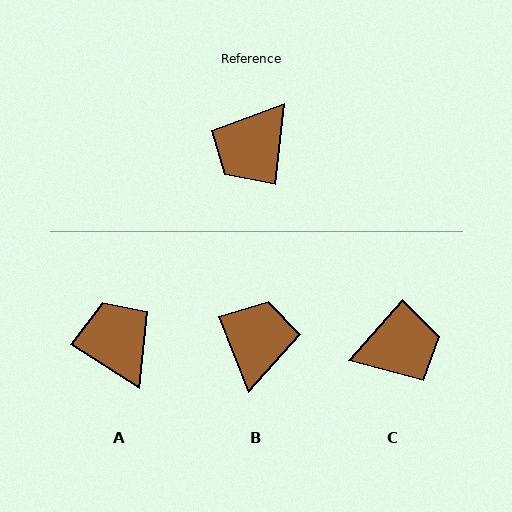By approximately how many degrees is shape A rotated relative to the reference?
Approximately 116 degrees clockwise.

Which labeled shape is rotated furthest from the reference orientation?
B, about 152 degrees away.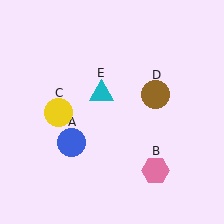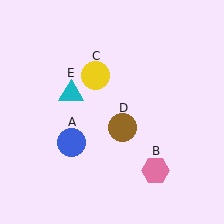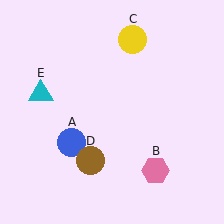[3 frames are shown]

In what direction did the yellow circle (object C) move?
The yellow circle (object C) moved up and to the right.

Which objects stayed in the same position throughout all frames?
Blue circle (object A) and pink hexagon (object B) remained stationary.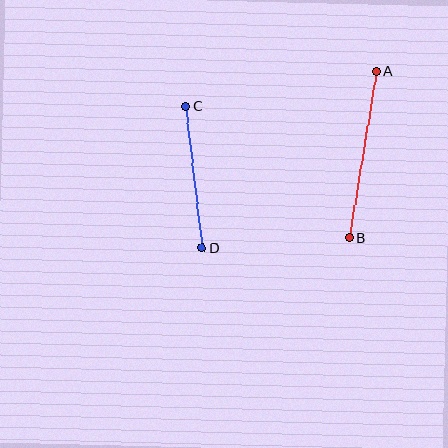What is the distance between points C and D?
The distance is approximately 143 pixels.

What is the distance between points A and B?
The distance is approximately 169 pixels.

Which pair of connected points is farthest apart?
Points A and B are farthest apart.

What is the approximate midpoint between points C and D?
The midpoint is at approximately (194, 177) pixels.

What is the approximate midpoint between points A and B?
The midpoint is at approximately (363, 154) pixels.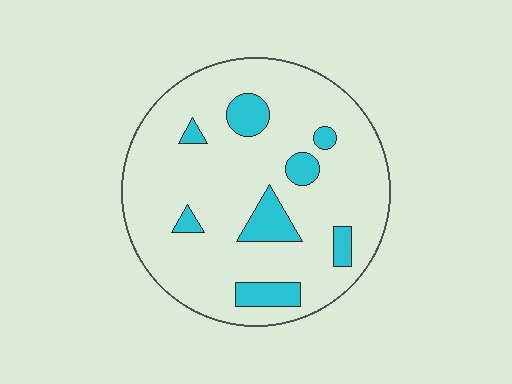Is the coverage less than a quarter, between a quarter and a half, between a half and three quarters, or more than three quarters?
Less than a quarter.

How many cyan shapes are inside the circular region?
8.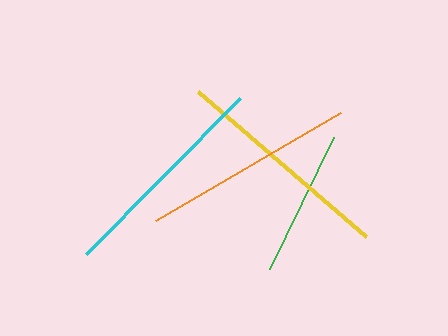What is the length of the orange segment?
The orange segment is approximately 215 pixels long.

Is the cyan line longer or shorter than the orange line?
The cyan line is longer than the orange line.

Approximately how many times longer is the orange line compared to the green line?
The orange line is approximately 1.5 times the length of the green line.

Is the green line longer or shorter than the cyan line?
The cyan line is longer than the green line.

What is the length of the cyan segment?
The cyan segment is approximately 218 pixels long.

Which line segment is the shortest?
The green line is the shortest at approximately 147 pixels.